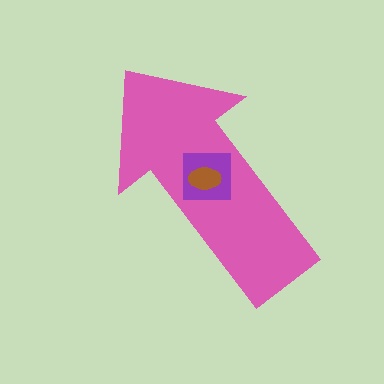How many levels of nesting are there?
3.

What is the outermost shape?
The pink arrow.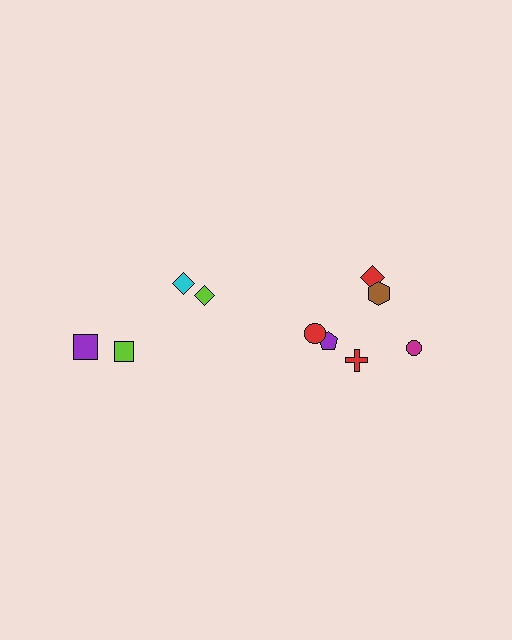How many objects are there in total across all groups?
There are 10 objects.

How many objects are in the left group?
There are 4 objects.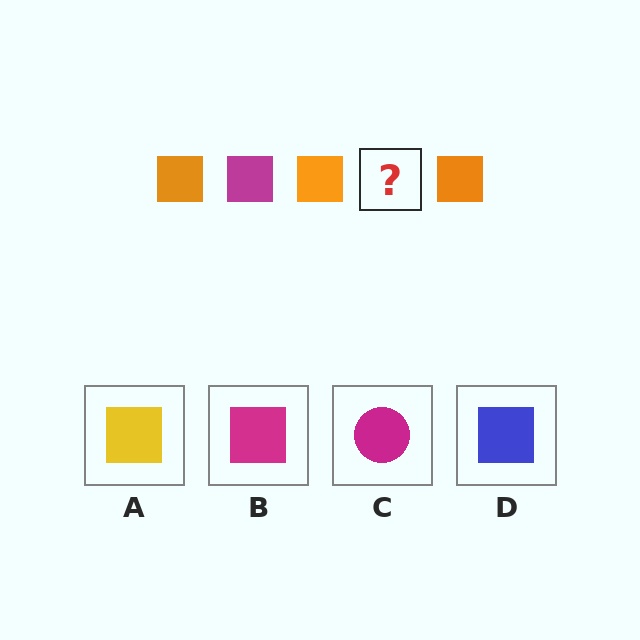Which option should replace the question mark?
Option B.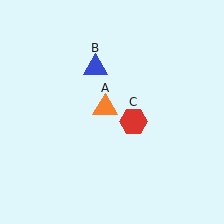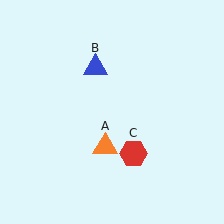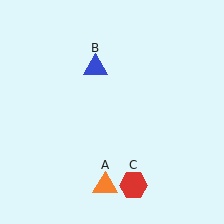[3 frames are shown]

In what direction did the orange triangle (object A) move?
The orange triangle (object A) moved down.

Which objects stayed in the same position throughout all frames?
Blue triangle (object B) remained stationary.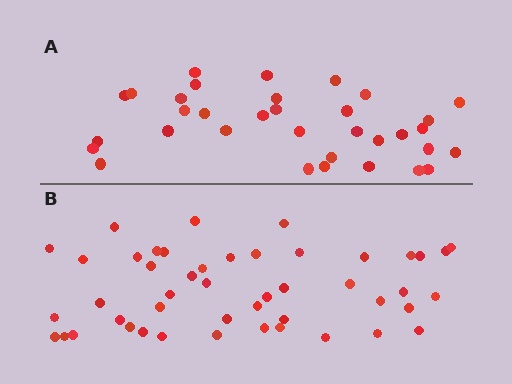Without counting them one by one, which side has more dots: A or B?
Region B (the bottom region) has more dots.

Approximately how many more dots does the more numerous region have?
Region B has approximately 15 more dots than region A.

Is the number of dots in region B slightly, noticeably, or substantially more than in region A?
Region B has noticeably more, but not dramatically so. The ratio is roughly 1.4 to 1.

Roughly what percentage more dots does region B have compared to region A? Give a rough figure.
About 40% more.